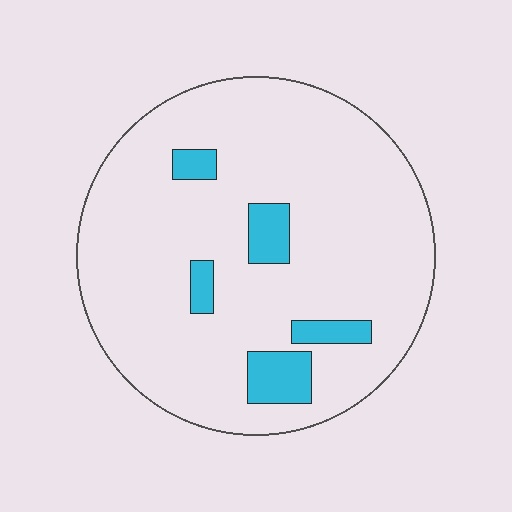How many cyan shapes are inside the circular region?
5.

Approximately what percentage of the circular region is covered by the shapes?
Approximately 10%.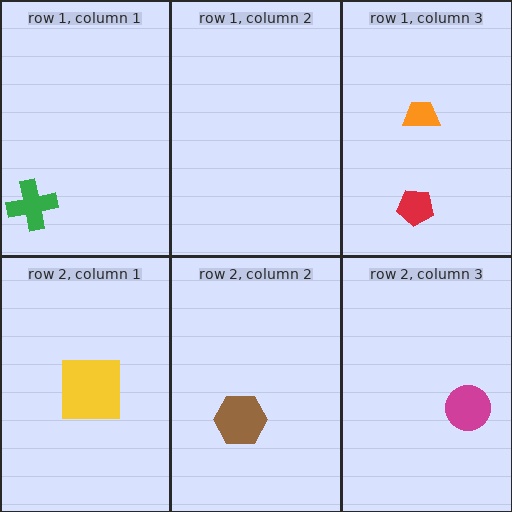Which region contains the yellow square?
The row 2, column 1 region.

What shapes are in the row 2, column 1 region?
The yellow square.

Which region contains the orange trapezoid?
The row 1, column 3 region.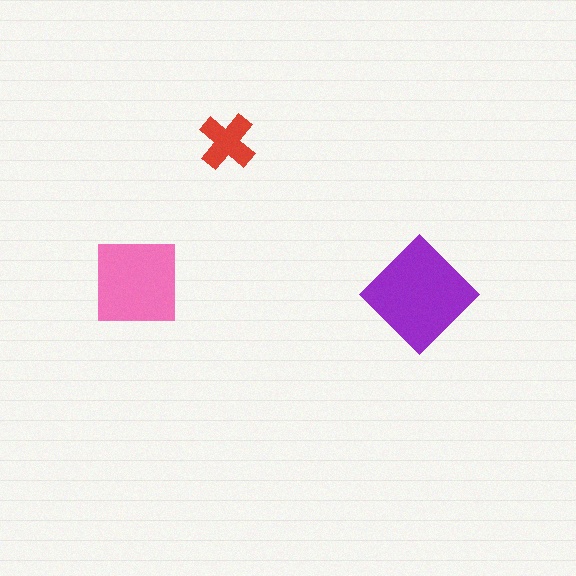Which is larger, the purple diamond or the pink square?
The purple diamond.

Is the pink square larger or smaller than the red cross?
Larger.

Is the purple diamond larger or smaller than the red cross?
Larger.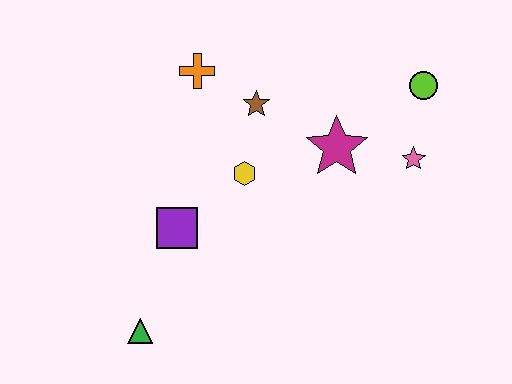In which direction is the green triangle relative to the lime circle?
The green triangle is to the left of the lime circle.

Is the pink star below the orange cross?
Yes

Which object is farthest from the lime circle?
The green triangle is farthest from the lime circle.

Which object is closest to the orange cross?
The brown star is closest to the orange cross.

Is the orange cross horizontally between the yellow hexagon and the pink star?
No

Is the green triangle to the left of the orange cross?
Yes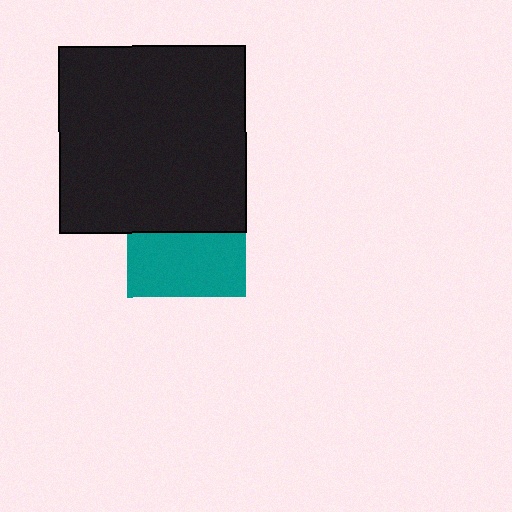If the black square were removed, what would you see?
You would see the complete teal square.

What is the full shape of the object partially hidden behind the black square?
The partially hidden object is a teal square.